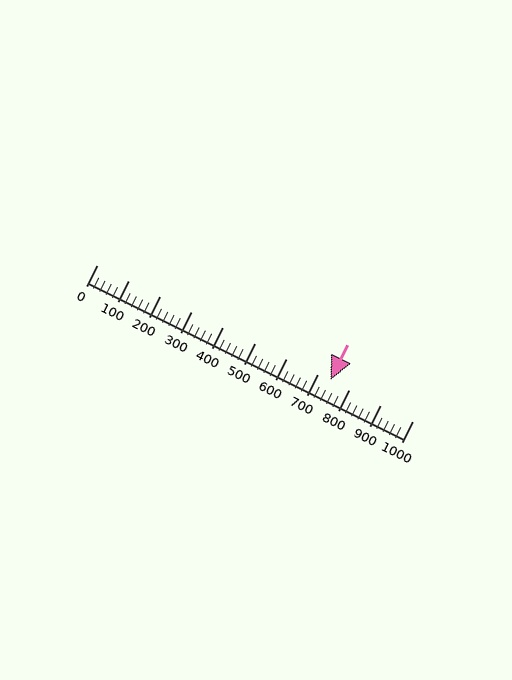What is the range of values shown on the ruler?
The ruler shows values from 0 to 1000.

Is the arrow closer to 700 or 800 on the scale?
The arrow is closer to 700.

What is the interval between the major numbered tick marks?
The major tick marks are spaced 100 units apart.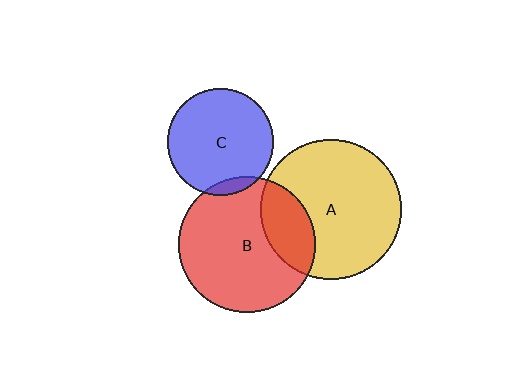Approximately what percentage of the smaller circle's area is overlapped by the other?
Approximately 5%.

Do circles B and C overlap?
Yes.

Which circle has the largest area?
Circle A (yellow).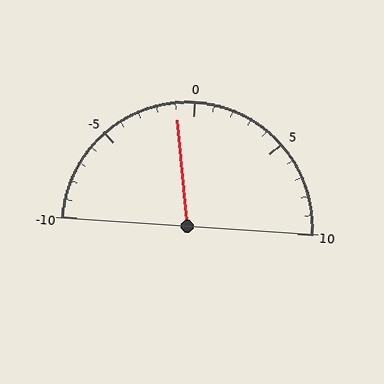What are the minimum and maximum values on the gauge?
The gauge ranges from -10 to 10.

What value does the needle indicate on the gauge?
The needle indicates approximately -1.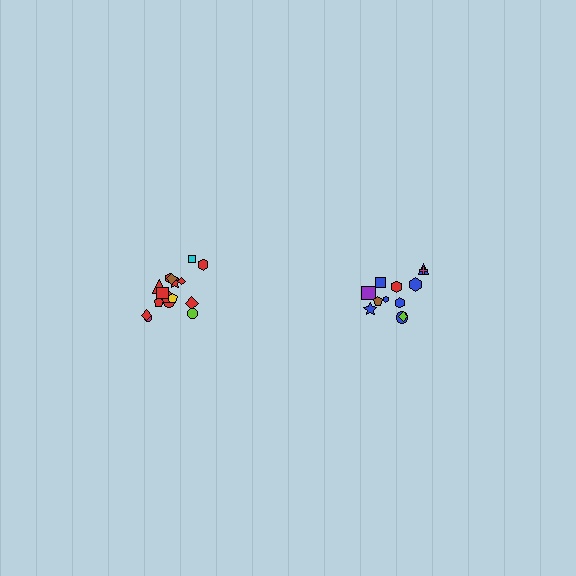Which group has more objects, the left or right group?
The left group.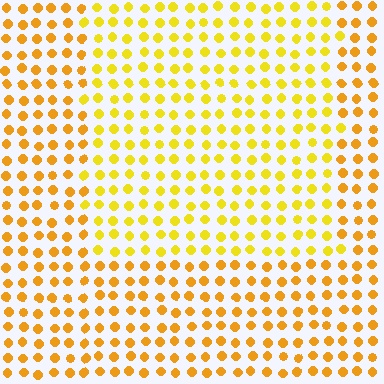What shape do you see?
I see a rectangle.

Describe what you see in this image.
The image is filled with small orange elements in a uniform arrangement. A rectangle-shaped region is visible where the elements are tinted to a slightly different hue, forming a subtle color boundary.